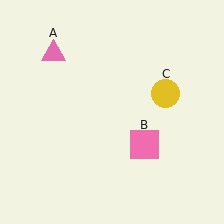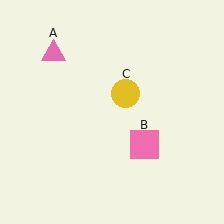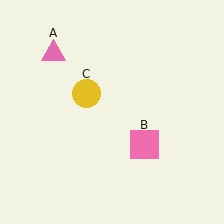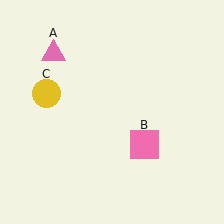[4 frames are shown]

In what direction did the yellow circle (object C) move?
The yellow circle (object C) moved left.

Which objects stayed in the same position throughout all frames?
Pink triangle (object A) and pink square (object B) remained stationary.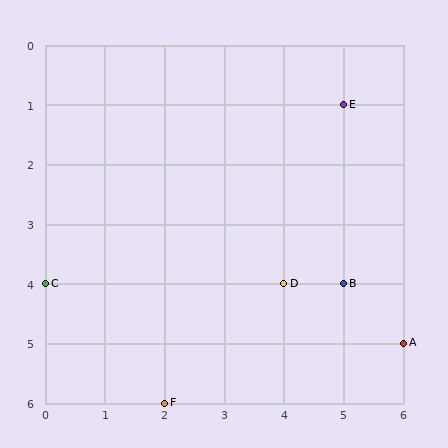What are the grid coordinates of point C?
Point C is at grid coordinates (0, 4).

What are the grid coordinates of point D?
Point D is at grid coordinates (4, 4).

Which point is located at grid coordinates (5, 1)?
Point E is at (5, 1).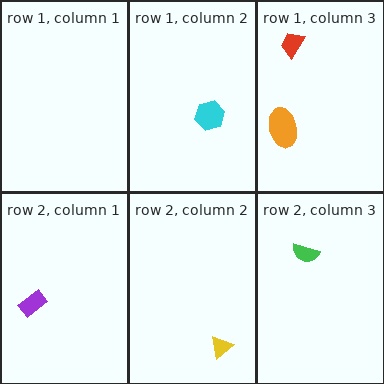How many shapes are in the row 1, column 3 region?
2.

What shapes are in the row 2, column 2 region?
The yellow triangle.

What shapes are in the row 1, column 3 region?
The orange ellipse, the red trapezoid.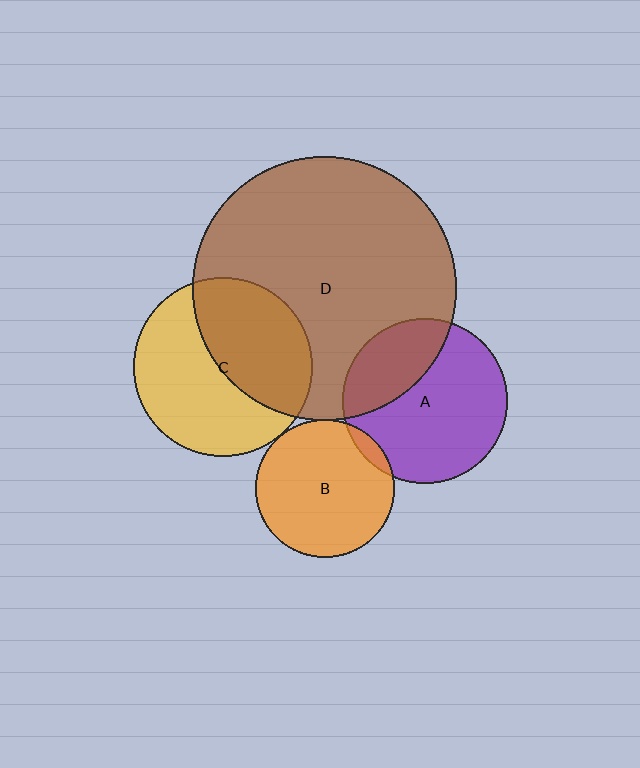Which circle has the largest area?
Circle D (brown).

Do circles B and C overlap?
Yes.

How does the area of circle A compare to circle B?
Approximately 1.4 times.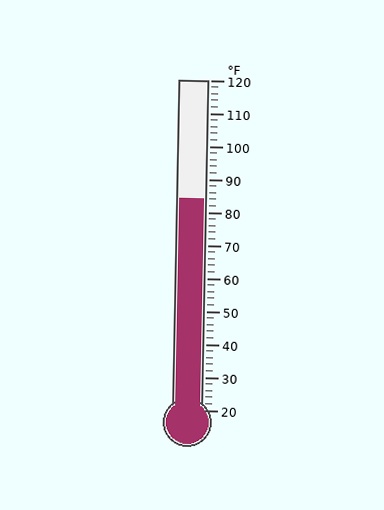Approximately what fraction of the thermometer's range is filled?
The thermometer is filled to approximately 65% of its range.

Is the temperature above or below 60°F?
The temperature is above 60°F.